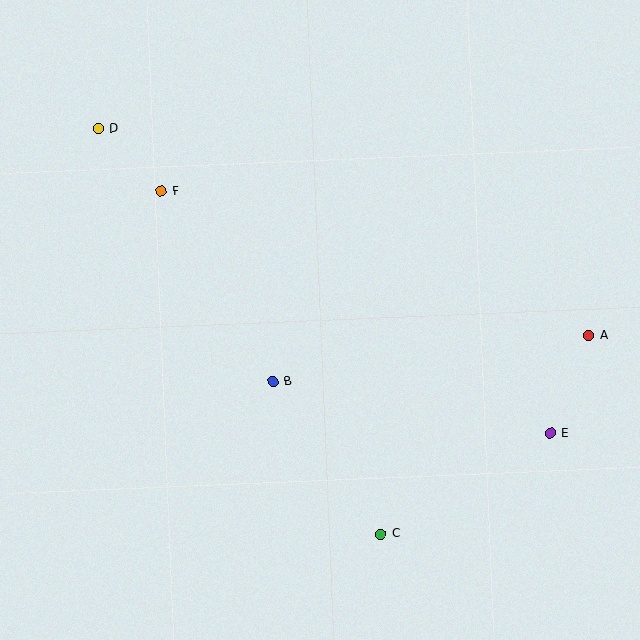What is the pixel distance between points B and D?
The distance between B and D is 307 pixels.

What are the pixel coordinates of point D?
Point D is at (98, 129).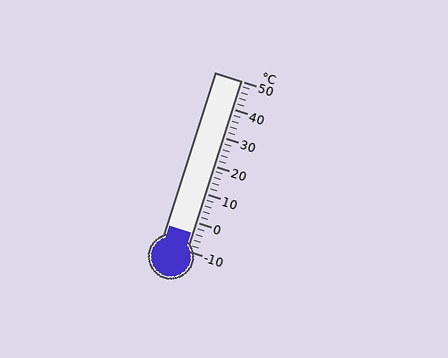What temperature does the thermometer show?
The thermometer shows approximately -4°C.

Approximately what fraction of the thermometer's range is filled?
The thermometer is filled to approximately 10% of its range.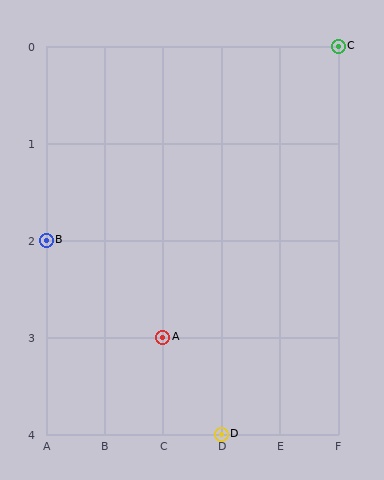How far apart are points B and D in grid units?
Points B and D are 3 columns and 2 rows apart (about 3.6 grid units diagonally).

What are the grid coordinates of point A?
Point A is at grid coordinates (C, 3).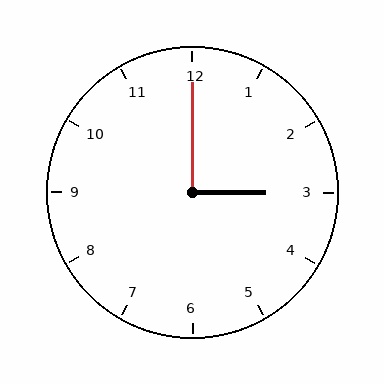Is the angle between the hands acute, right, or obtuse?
It is right.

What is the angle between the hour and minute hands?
Approximately 90 degrees.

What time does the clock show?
3:00.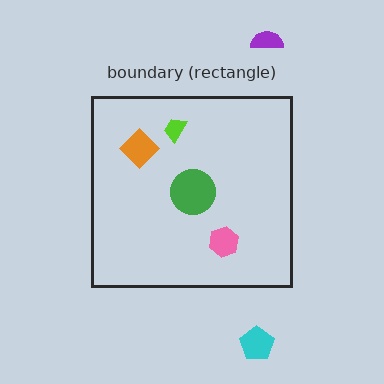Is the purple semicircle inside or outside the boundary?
Outside.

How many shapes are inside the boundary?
4 inside, 2 outside.